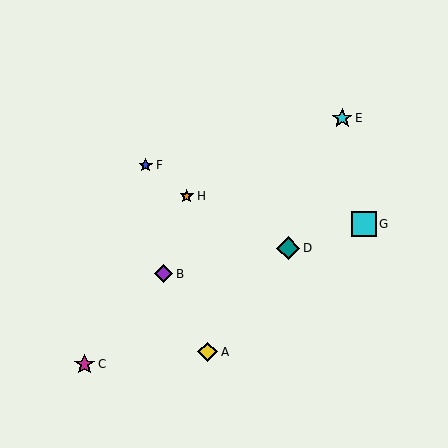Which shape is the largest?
The cyan square (labeled G) is the largest.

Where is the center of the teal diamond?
The center of the teal diamond is at (288, 248).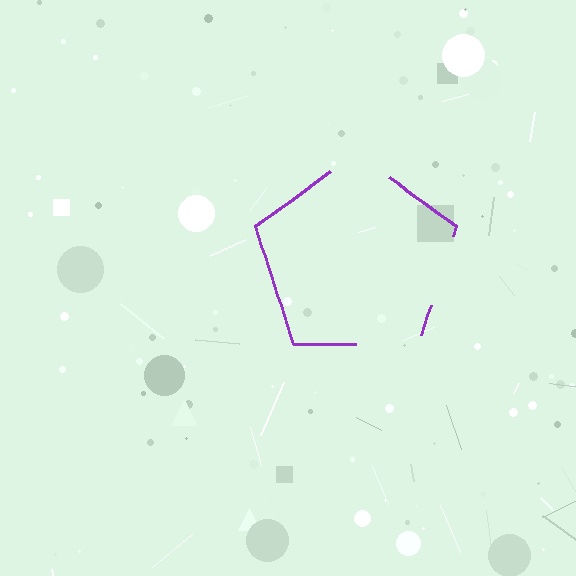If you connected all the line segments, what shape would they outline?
They would outline a pentagon.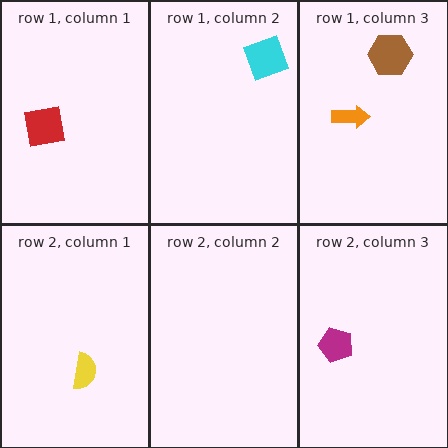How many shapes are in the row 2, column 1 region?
1.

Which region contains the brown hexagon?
The row 1, column 3 region.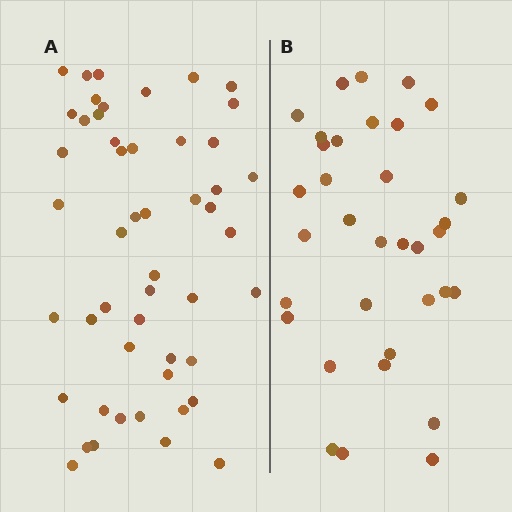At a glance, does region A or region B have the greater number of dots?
Region A (the left region) has more dots.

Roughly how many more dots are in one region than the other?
Region A has approximately 15 more dots than region B.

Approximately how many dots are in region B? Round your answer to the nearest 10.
About 30 dots. (The exact count is 34, which rounds to 30.)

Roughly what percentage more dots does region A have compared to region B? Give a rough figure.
About 45% more.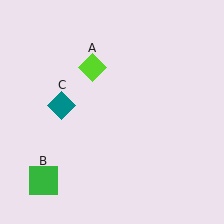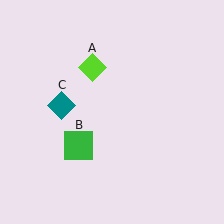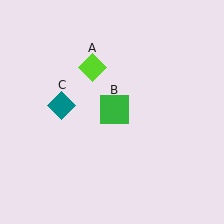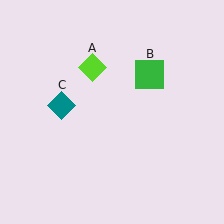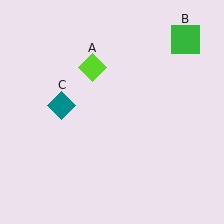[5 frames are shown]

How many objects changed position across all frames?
1 object changed position: green square (object B).